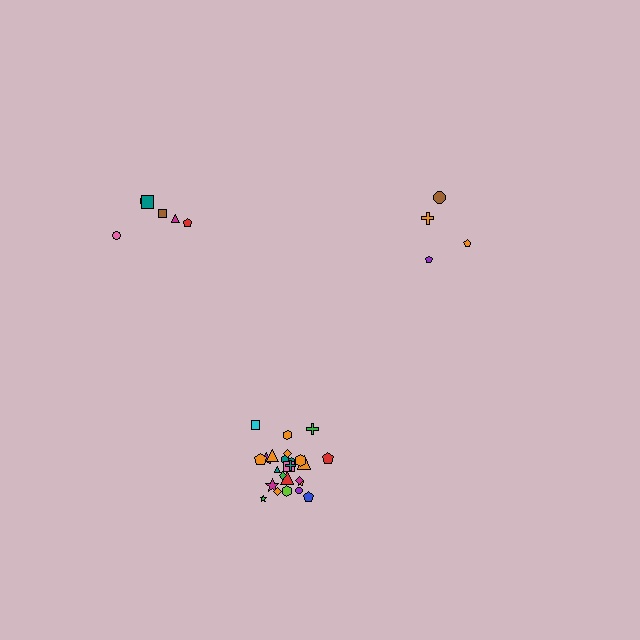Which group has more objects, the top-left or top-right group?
The top-left group.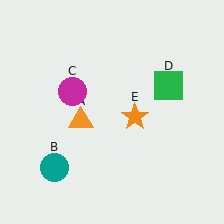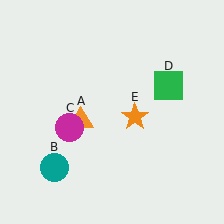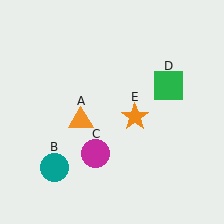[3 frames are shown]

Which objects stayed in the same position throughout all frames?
Orange triangle (object A) and teal circle (object B) and green square (object D) and orange star (object E) remained stationary.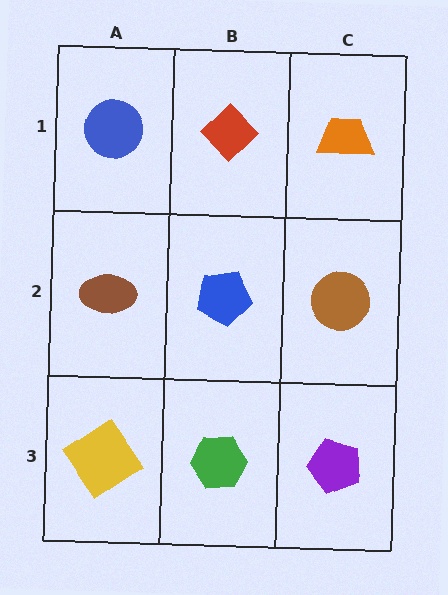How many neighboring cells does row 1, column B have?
3.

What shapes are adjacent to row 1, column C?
A brown circle (row 2, column C), a red diamond (row 1, column B).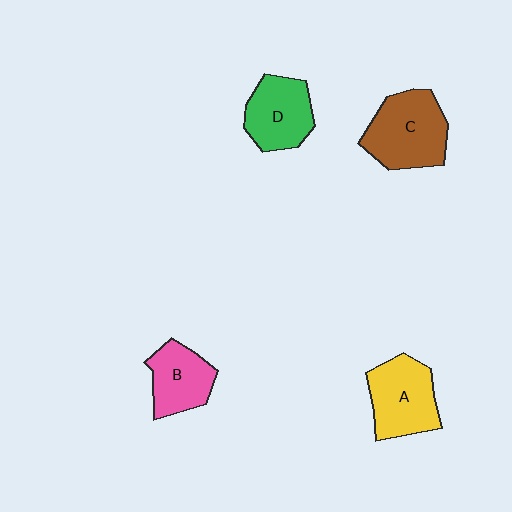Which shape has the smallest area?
Shape B (pink).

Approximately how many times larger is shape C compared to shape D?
Approximately 1.3 times.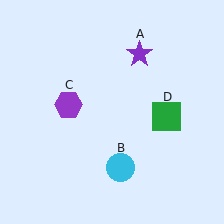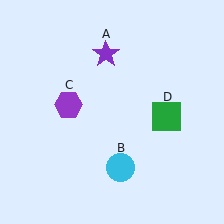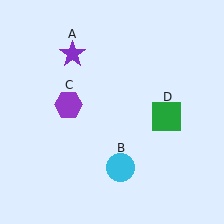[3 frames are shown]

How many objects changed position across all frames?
1 object changed position: purple star (object A).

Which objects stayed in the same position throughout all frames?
Cyan circle (object B) and purple hexagon (object C) and green square (object D) remained stationary.